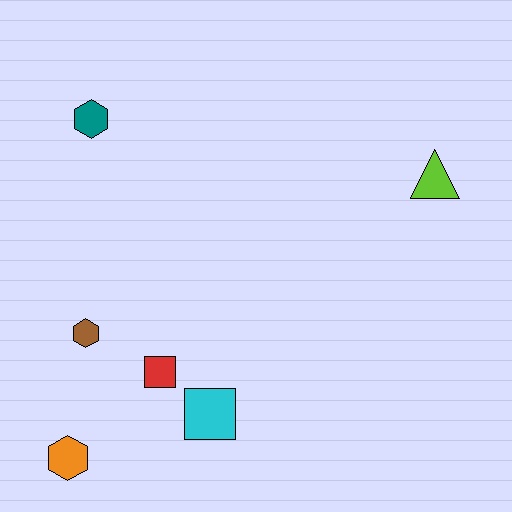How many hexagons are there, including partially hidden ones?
There are 3 hexagons.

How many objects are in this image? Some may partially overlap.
There are 6 objects.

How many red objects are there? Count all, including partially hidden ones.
There is 1 red object.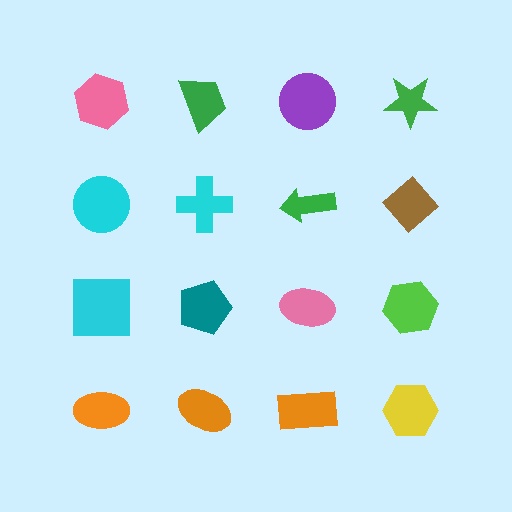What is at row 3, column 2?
A teal pentagon.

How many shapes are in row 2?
4 shapes.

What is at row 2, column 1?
A cyan circle.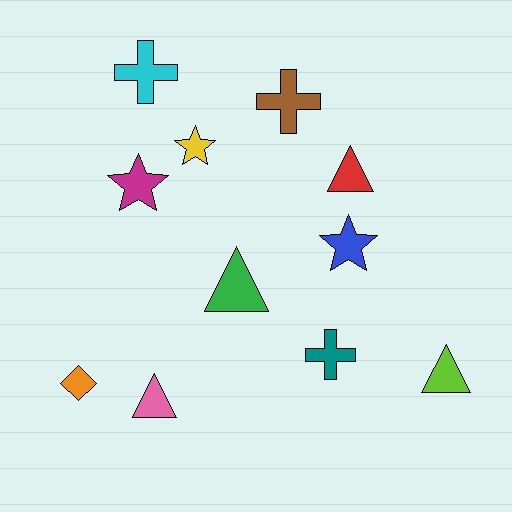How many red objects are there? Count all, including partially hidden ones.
There is 1 red object.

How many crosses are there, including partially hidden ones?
There are 3 crosses.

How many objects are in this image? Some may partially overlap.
There are 11 objects.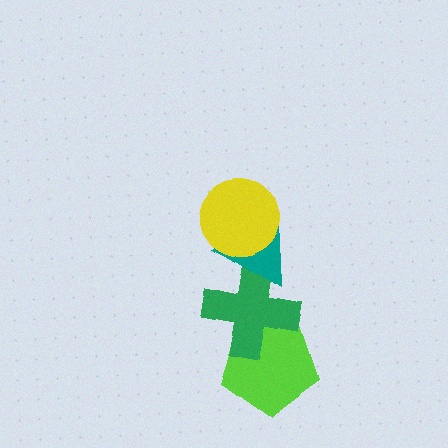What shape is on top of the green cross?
The teal triangle is on top of the green cross.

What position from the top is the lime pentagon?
The lime pentagon is 4th from the top.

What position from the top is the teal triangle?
The teal triangle is 2nd from the top.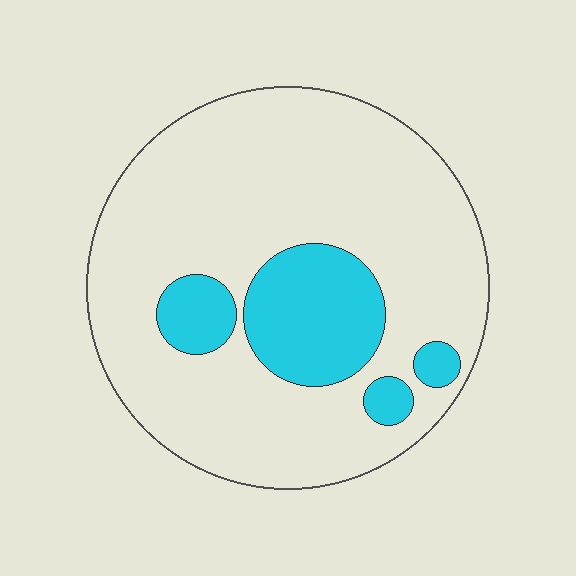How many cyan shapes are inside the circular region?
4.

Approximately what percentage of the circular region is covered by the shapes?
Approximately 20%.